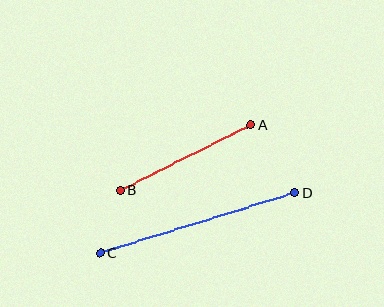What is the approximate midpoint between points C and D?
The midpoint is at approximately (197, 223) pixels.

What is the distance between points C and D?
The distance is approximately 204 pixels.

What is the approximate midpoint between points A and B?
The midpoint is at approximately (186, 158) pixels.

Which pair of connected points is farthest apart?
Points C and D are farthest apart.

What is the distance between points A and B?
The distance is approximately 146 pixels.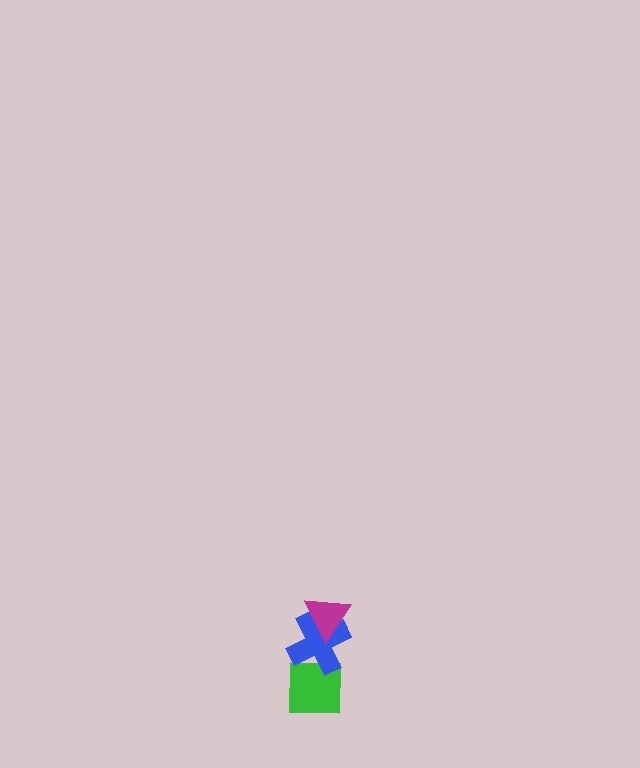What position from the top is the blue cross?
The blue cross is 2nd from the top.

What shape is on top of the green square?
The blue cross is on top of the green square.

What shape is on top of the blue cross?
The magenta triangle is on top of the blue cross.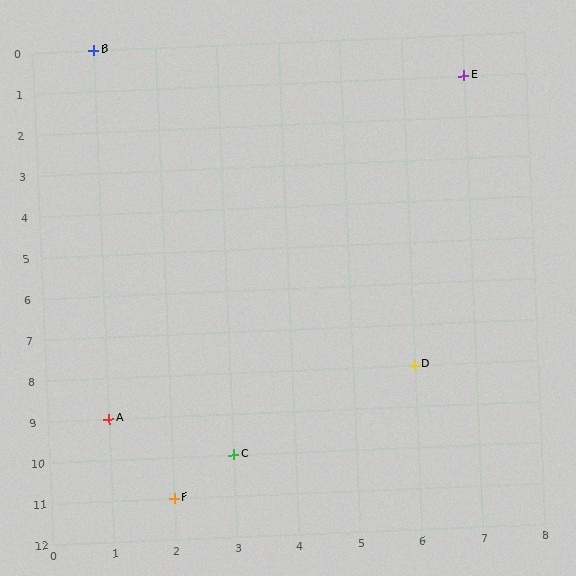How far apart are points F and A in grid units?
Points F and A are 1 column and 2 rows apart (about 2.2 grid units diagonally).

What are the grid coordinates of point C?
Point C is at grid coordinates (3, 10).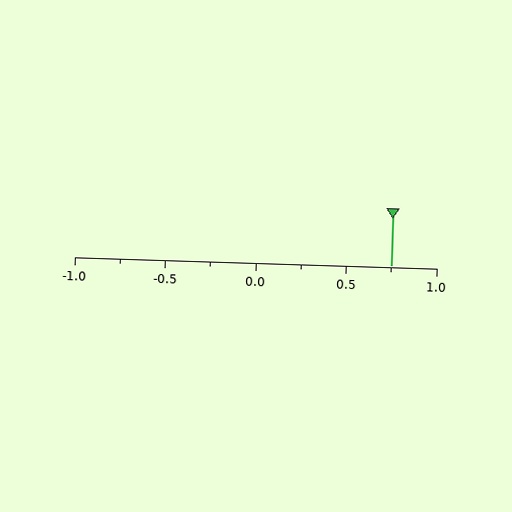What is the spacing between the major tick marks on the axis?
The major ticks are spaced 0.5 apart.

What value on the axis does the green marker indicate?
The marker indicates approximately 0.75.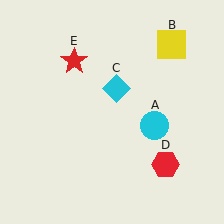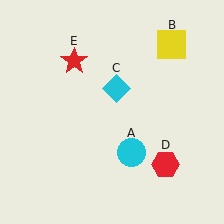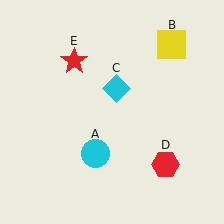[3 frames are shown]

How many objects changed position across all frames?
1 object changed position: cyan circle (object A).